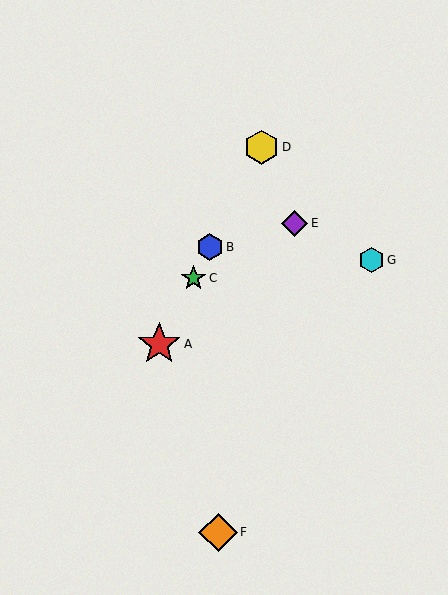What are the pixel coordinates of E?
Object E is at (295, 223).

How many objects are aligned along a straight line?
4 objects (A, B, C, D) are aligned along a straight line.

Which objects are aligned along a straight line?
Objects A, B, C, D are aligned along a straight line.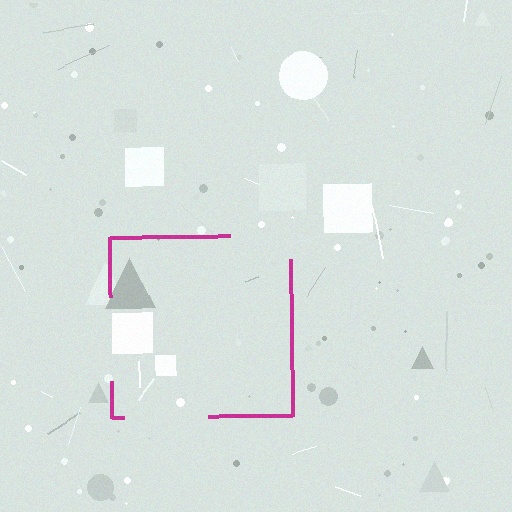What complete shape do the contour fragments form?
The contour fragments form a square.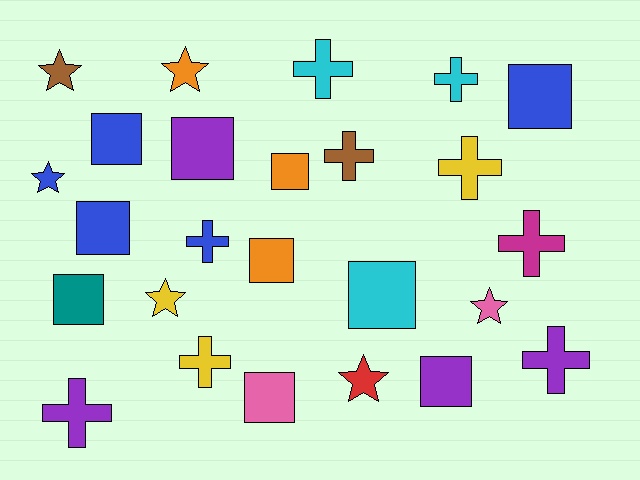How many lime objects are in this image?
There are no lime objects.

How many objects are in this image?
There are 25 objects.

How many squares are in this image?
There are 10 squares.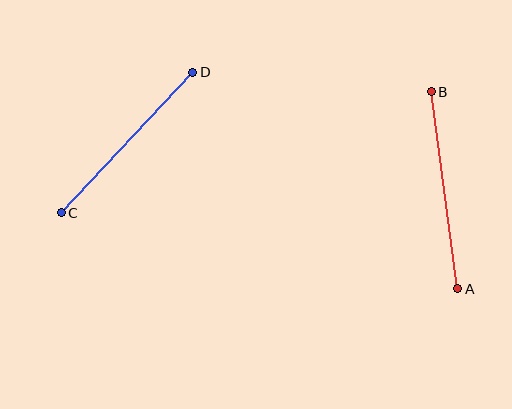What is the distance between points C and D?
The distance is approximately 192 pixels.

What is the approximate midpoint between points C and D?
The midpoint is at approximately (127, 143) pixels.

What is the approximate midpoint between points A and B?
The midpoint is at approximately (444, 190) pixels.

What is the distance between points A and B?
The distance is approximately 199 pixels.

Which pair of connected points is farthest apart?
Points A and B are farthest apart.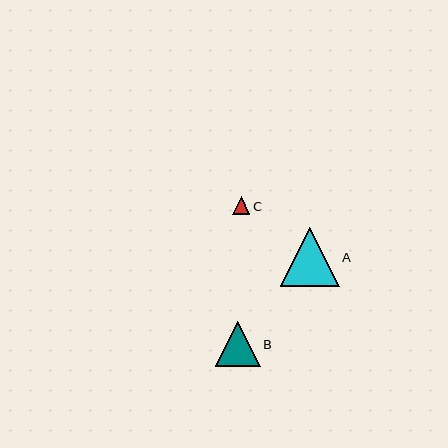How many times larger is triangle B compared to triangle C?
Triangle B is approximately 2.6 times the size of triangle C.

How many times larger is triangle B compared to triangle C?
Triangle B is approximately 2.6 times the size of triangle C.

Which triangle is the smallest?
Triangle C is the smallest with a size of approximately 17 pixels.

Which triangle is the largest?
Triangle A is the largest with a size of approximately 59 pixels.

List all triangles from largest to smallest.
From largest to smallest: A, B, C.